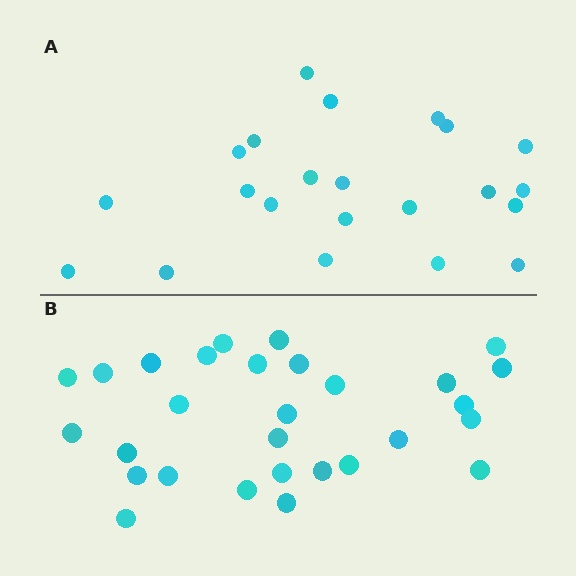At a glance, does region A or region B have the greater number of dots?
Region B (the bottom region) has more dots.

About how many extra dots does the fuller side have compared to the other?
Region B has roughly 8 or so more dots than region A.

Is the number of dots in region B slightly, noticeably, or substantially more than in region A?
Region B has noticeably more, but not dramatically so. The ratio is roughly 1.3 to 1.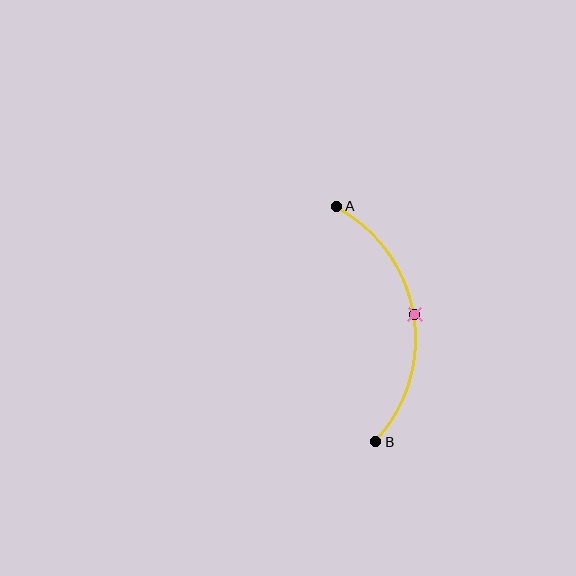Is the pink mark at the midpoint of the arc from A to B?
Yes. The pink mark lies on the arc at equal arc-length from both A and B — it is the arc midpoint.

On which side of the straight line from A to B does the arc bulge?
The arc bulges to the right of the straight line connecting A and B.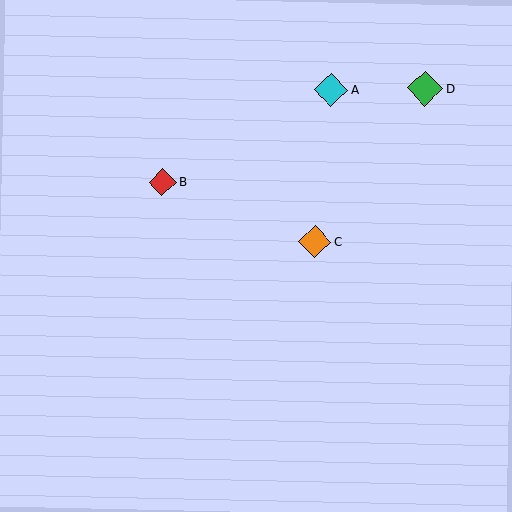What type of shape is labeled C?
Shape C is an orange diamond.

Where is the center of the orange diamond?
The center of the orange diamond is at (315, 242).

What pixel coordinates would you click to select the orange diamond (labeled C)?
Click at (315, 242) to select the orange diamond C.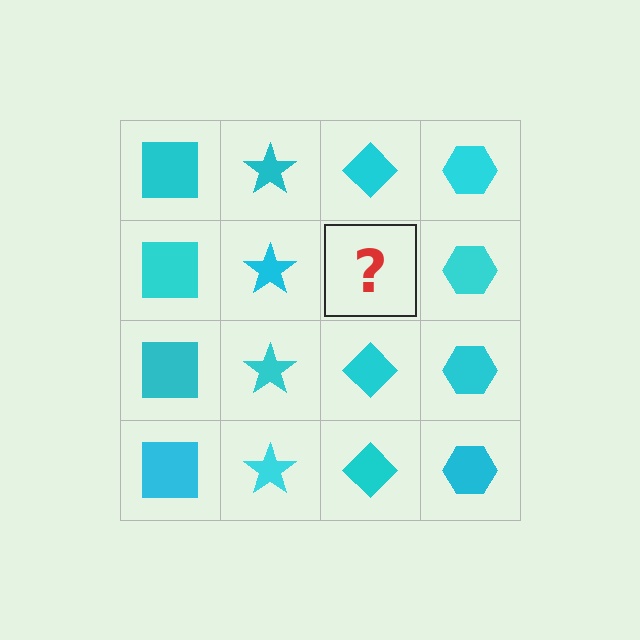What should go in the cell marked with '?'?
The missing cell should contain a cyan diamond.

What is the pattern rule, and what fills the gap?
The rule is that each column has a consistent shape. The gap should be filled with a cyan diamond.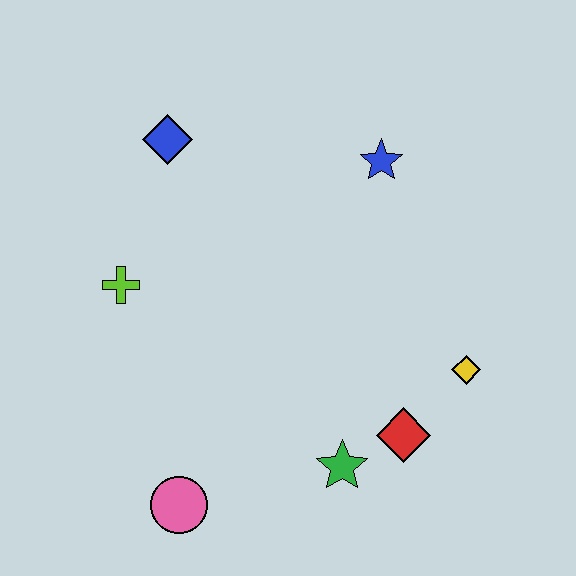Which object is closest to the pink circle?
The green star is closest to the pink circle.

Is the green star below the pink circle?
No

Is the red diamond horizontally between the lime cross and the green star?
No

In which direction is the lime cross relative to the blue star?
The lime cross is to the left of the blue star.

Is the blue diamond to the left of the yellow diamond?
Yes